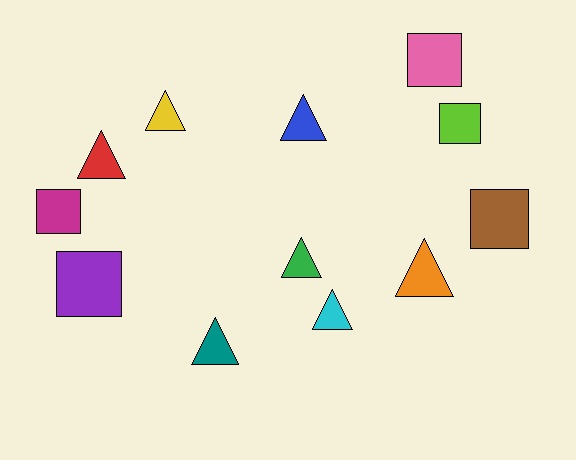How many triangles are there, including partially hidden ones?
There are 7 triangles.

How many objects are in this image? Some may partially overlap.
There are 12 objects.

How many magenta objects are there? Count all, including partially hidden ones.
There is 1 magenta object.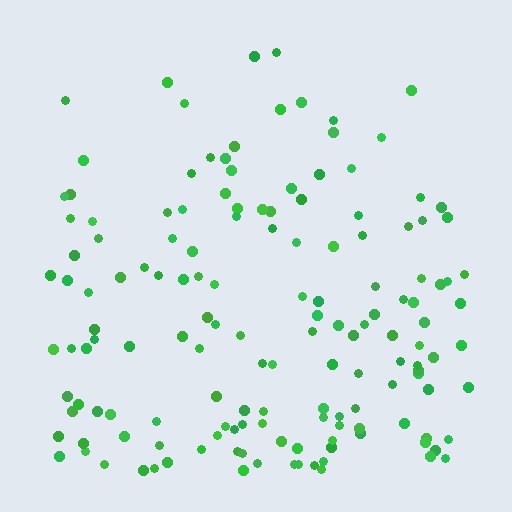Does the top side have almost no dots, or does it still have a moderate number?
Still a moderate number, just noticeably fewer than the bottom.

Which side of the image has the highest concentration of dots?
The bottom.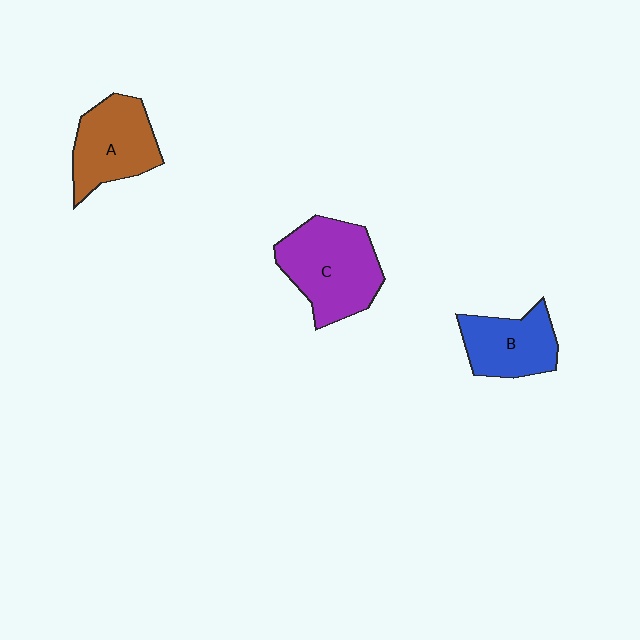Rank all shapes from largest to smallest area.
From largest to smallest: C (purple), A (brown), B (blue).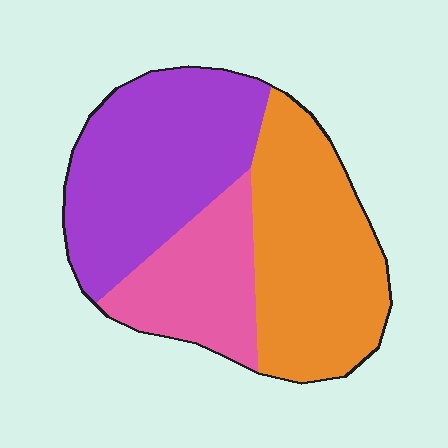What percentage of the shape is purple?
Purple covers about 40% of the shape.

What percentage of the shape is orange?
Orange covers roughly 40% of the shape.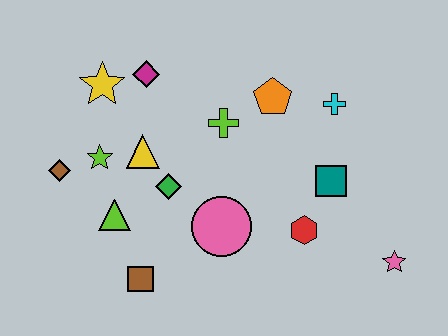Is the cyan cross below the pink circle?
No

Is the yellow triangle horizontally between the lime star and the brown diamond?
No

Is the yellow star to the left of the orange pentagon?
Yes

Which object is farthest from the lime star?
The pink star is farthest from the lime star.